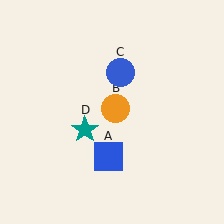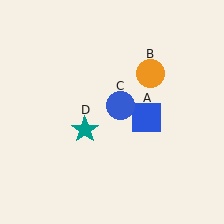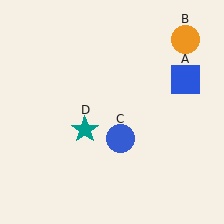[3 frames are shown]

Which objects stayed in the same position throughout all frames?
Teal star (object D) remained stationary.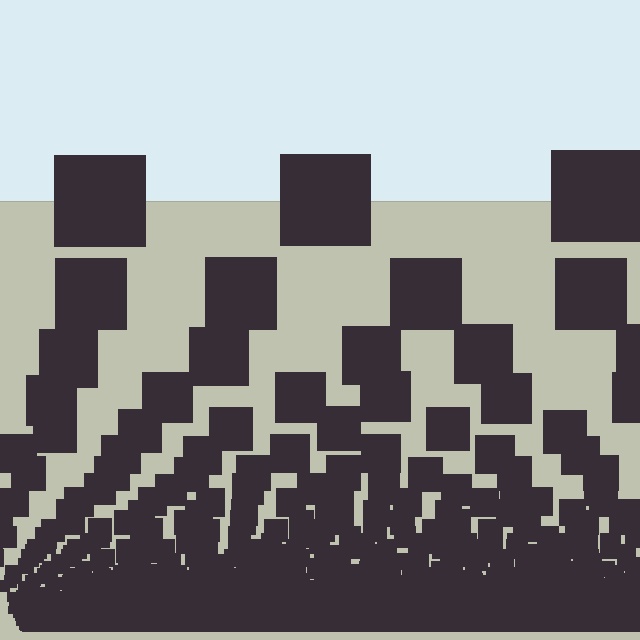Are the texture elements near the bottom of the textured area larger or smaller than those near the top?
Smaller. The gradient is inverted — elements near the bottom are smaller and denser.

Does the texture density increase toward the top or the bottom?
Density increases toward the bottom.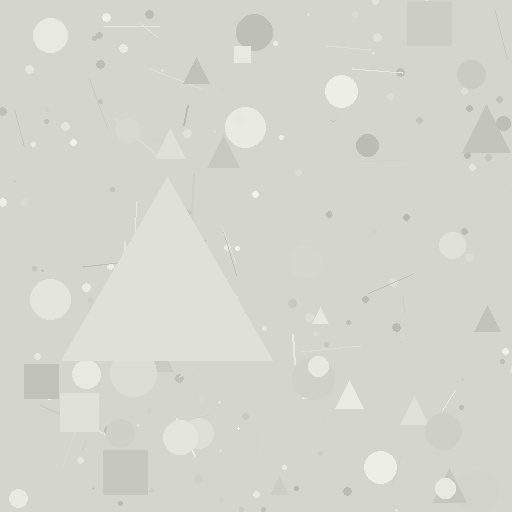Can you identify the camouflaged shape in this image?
The camouflaged shape is a triangle.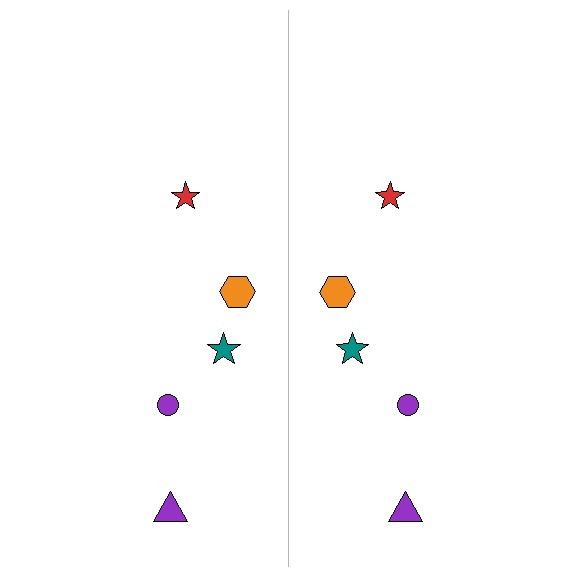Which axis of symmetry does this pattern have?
The pattern has a vertical axis of symmetry running through the center of the image.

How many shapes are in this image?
There are 10 shapes in this image.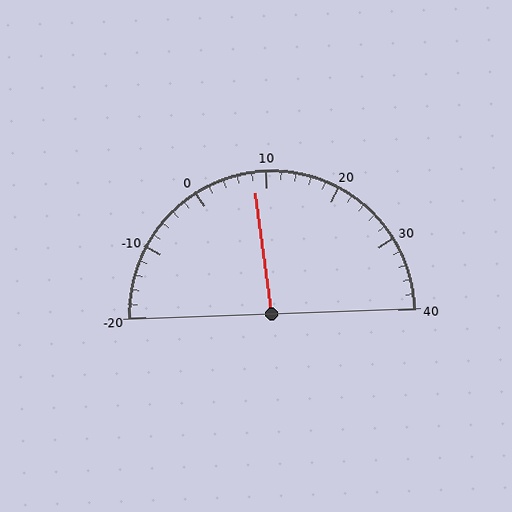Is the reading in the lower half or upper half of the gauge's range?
The reading is in the lower half of the range (-20 to 40).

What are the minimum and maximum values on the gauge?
The gauge ranges from -20 to 40.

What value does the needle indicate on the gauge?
The needle indicates approximately 8.